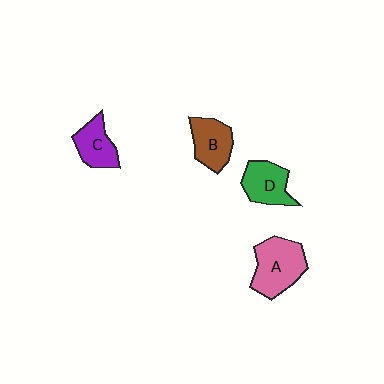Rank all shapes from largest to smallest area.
From largest to smallest: A (pink), D (green), B (brown), C (purple).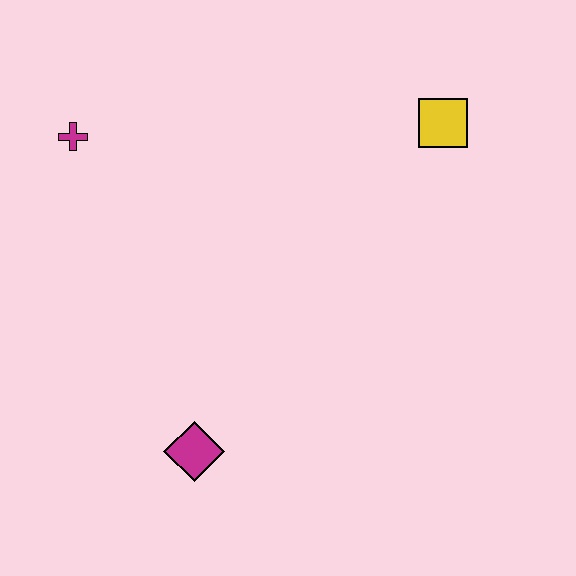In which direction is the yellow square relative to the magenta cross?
The yellow square is to the right of the magenta cross.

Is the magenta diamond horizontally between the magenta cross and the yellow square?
Yes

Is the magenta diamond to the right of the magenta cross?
Yes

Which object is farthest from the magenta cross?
The yellow square is farthest from the magenta cross.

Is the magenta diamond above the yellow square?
No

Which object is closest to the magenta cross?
The magenta diamond is closest to the magenta cross.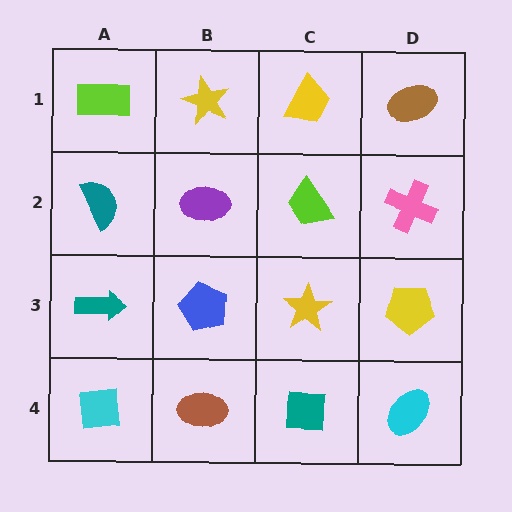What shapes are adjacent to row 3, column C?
A lime trapezoid (row 2, column C), a teal square (row 4, column C), a blue pentagon (row 3, column B), a yellow pentagon (row 3, column D).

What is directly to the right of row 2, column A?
A purple ellipse.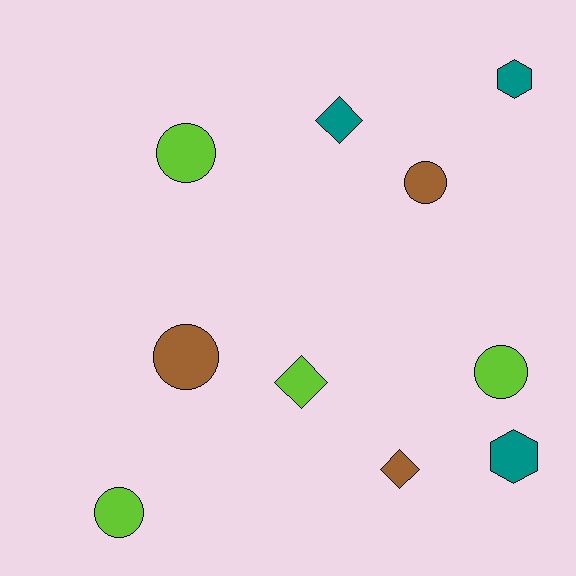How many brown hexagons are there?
There are no brown hexagons.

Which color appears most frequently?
Lime, with 4 objects.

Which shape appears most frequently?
Circle, with 5 objects.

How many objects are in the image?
There are 10 objects.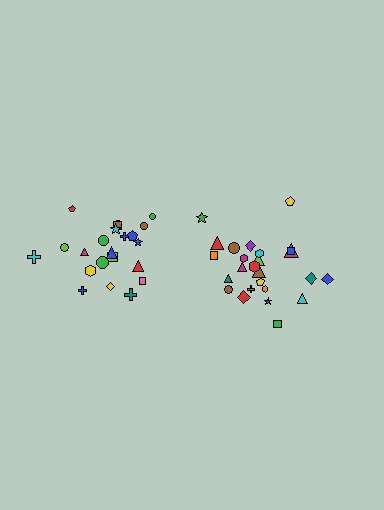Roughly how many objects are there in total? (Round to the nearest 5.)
Roughly 45 objects in total.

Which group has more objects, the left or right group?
The right group.